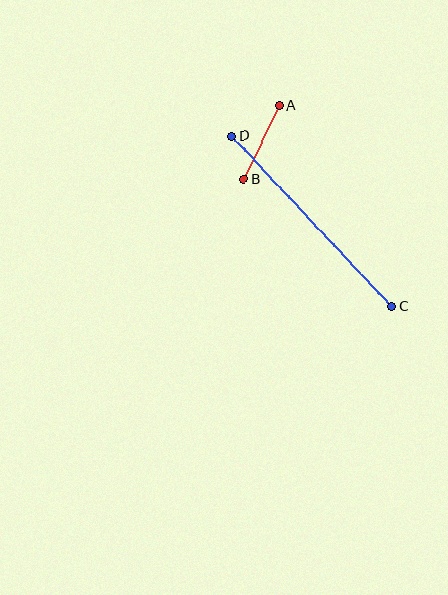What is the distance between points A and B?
The distance is approximately 82 pixels.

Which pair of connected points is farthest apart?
Points C and D are farthest apart.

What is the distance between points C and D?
The distance is approximately 234 pixels.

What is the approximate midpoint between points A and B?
The midpoint is at approximately (262, 142) pixels.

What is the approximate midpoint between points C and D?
The midpoint is at approximately (312, 221) pixels.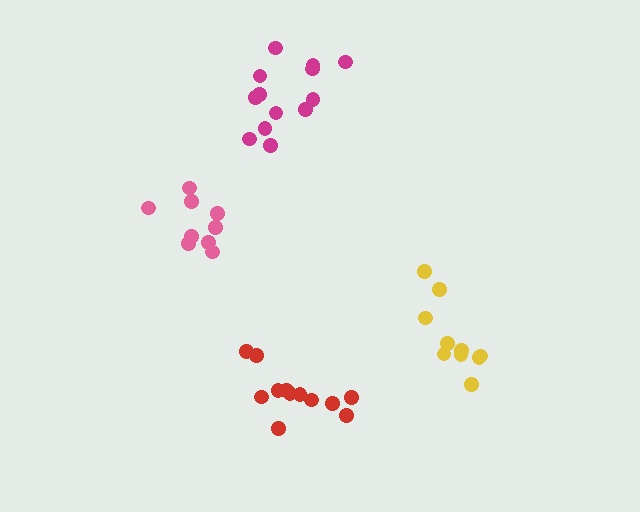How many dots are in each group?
Group 1: 13 dots, Group 2: 12 dots, Group 3: 10 dots, Group 4: 9 dots (44 total).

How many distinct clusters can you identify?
There are 4 distinct clusters.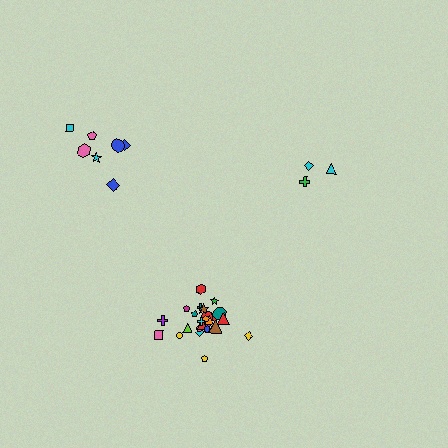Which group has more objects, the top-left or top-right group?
The top-left group.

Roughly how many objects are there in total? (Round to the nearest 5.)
Roughly 35 objects in total.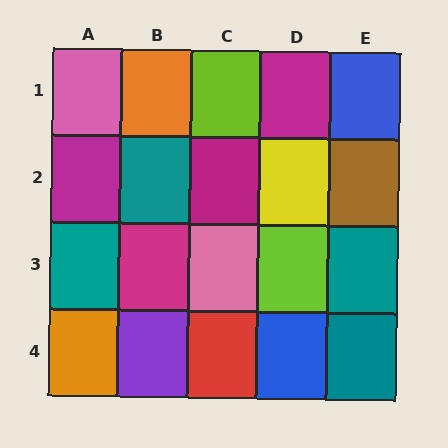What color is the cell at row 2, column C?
Magenta.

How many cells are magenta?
4 cells are magenta.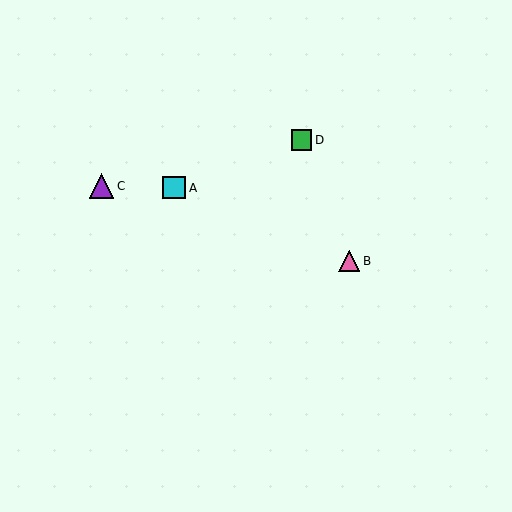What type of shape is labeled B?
Shape B is a pink triangle.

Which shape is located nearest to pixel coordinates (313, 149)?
The green square (labeled D) at (302, 140) is nearest to that location.